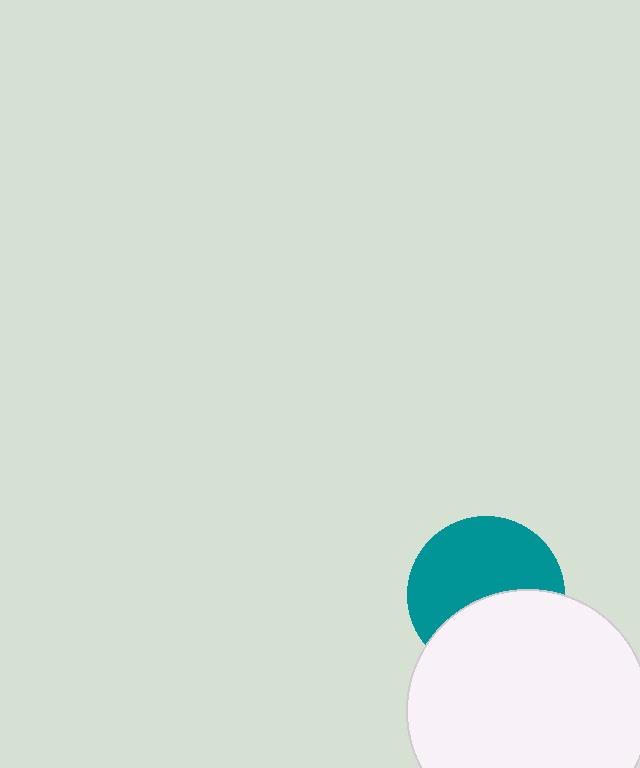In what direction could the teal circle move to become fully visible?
The teal circle could move up. That would shift it out from behind the white circle entirely.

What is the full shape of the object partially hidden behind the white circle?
The partially hidden object is a teal circle.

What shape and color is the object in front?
The object in front is a white circle.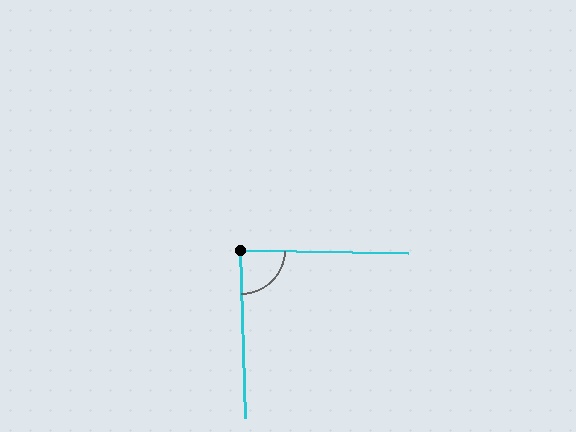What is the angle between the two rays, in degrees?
Approximately 87 degrees.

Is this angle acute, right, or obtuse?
It is approximately a right angle.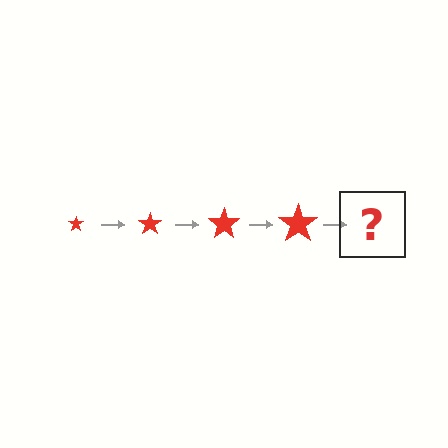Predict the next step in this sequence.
The next step is a red star, larger than the previous one.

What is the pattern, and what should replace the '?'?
The pattern is that the star gets progressively larger each step. The '?' should be a red star, larger than the previous one.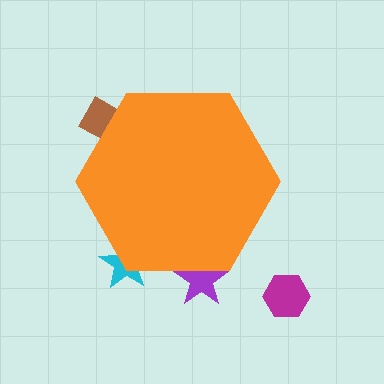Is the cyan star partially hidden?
Yes, the cyan star is partially hidden behind the orange hexagon.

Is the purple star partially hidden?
Yes, the purple star is partially hidden behind the orange hexagon.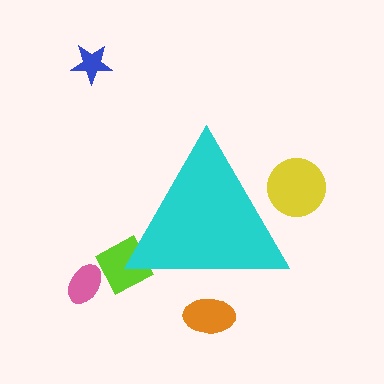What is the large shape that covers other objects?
A cyan triangle.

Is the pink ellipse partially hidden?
No, the pink ellipse is fully visible.